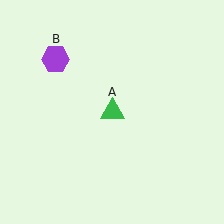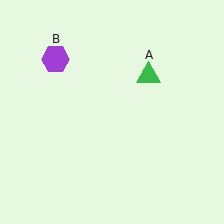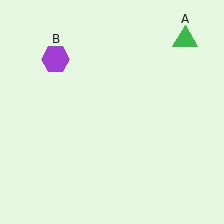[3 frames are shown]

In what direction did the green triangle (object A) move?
The green triangle (object A) moved up and to the right.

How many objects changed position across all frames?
1 object changed position: green triangle (object A).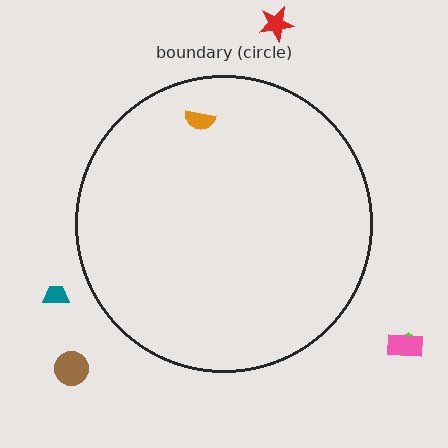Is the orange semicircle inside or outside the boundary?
Inside.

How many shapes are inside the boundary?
1 inside, 5 outside.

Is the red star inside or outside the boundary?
Outside.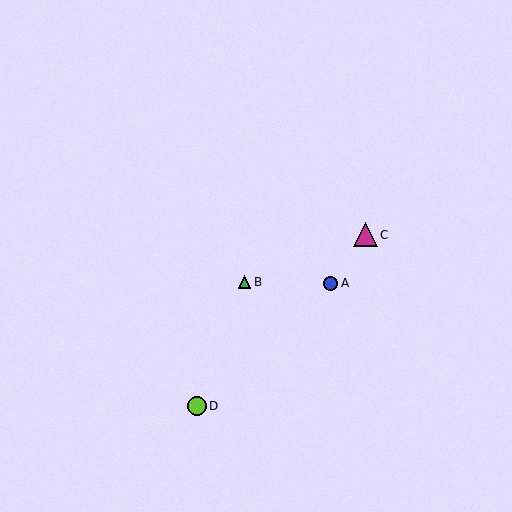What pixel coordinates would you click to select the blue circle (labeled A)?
Click at (331, 283) to select the blue circle A.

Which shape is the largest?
The magenta triangle (labeled C) is the largest.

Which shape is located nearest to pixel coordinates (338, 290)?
The blue circle (labeled A) at (331, 283) is nearest to that location.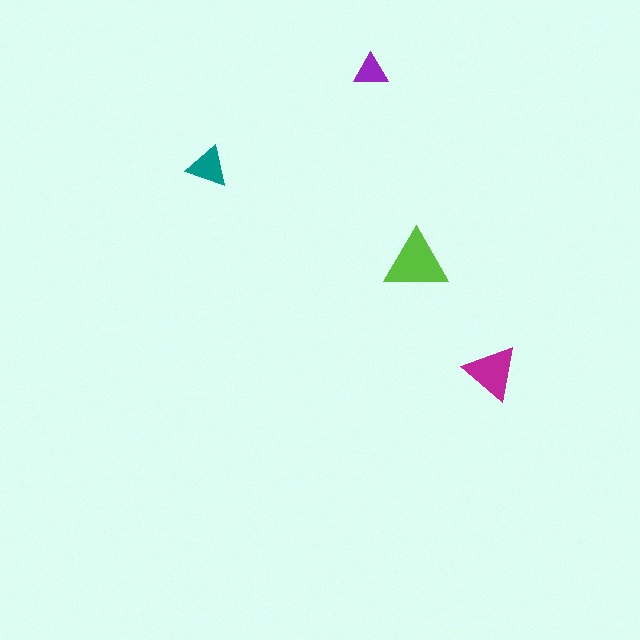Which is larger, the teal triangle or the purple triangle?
The teal one.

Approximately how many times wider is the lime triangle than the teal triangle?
About 1.5 times wider.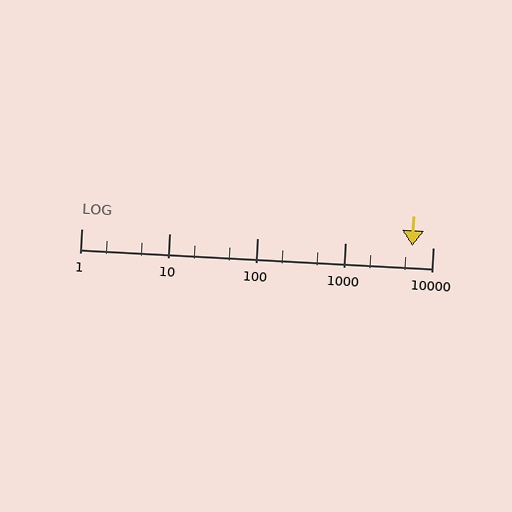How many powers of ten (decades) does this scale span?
The scale spans 4 decades, from 1 to 10000.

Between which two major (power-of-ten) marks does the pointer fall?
The pointer is between 1000 and 10000.